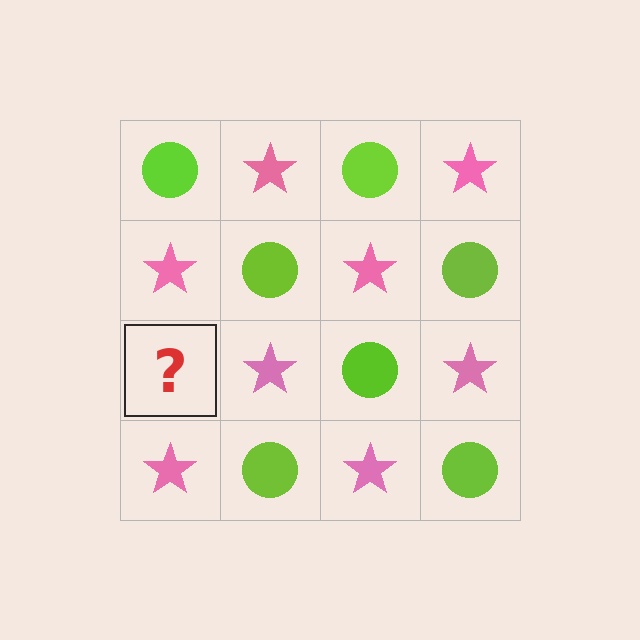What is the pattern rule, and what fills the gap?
The rule is that it alternates lime circle and pink star in a checkerboard pattern. The gap should be filled with a lime circle.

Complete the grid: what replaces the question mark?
The question mark should be replaced with a lime circle.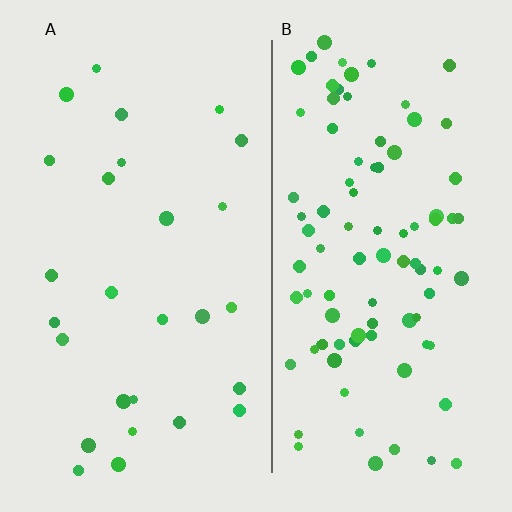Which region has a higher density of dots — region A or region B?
B (the right).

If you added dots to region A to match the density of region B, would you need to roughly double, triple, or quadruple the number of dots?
Approximately triple.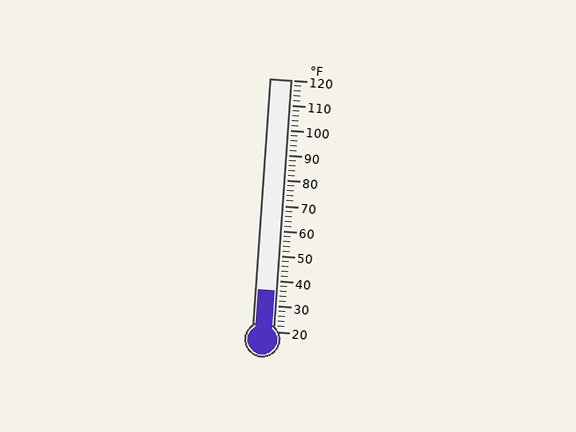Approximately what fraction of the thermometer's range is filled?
The thermometer is filled to approximately 15% of its range.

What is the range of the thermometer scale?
The thermometer scale ranges from 20°F to 120°F.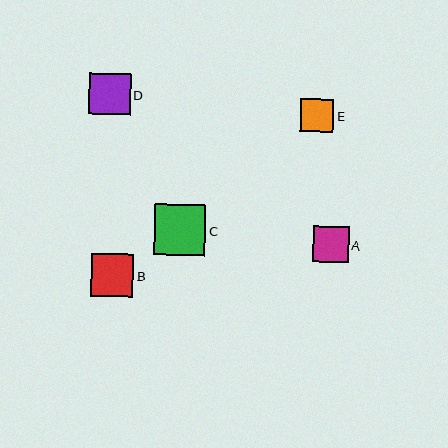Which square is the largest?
Square C is the largest with a size of approximately 51 pixels.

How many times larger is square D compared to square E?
Square D is approximately 1.2 times the size of square E.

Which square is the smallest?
Square E is the smallest with a size of approximately 33 pixels.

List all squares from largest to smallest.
From largest to smallest: C, B, D, A, E.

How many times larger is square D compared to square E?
Square D is approximately 1.2 times the size of square E.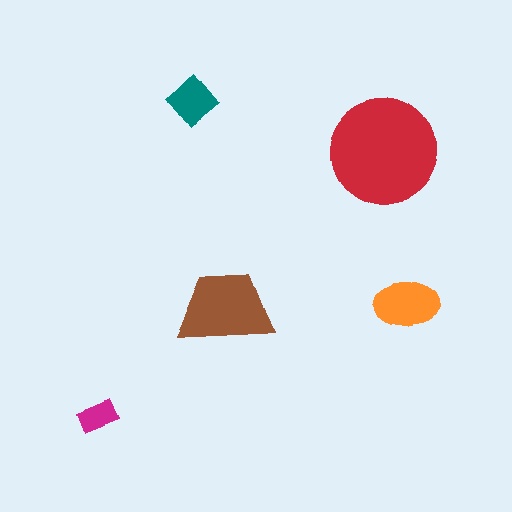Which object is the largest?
The red circle.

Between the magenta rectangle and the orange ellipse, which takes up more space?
The orange ellipse.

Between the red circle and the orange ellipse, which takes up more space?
The red circle.